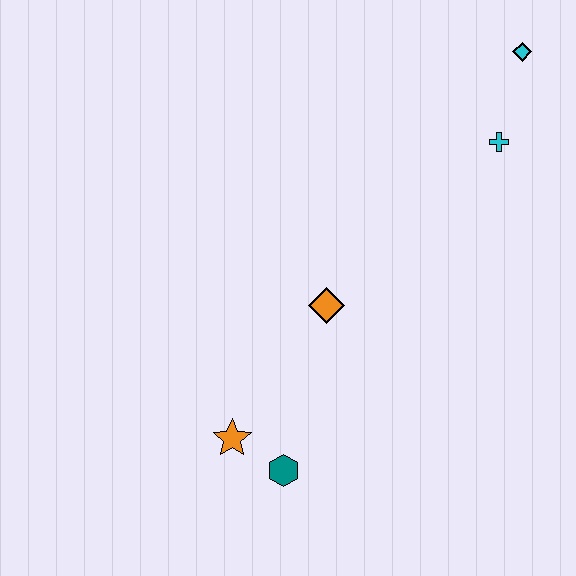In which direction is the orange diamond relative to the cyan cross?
The orange diamond is to the left of the cyan cross.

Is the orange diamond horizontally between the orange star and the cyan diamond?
Yes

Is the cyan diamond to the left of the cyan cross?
No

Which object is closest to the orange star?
The teal hexagon is closest to the orange star.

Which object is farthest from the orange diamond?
The cyan diamond is farthest from the orange diamond.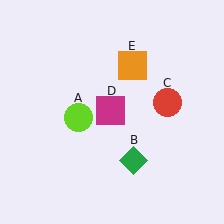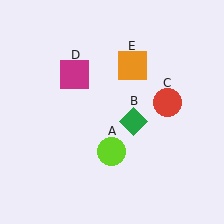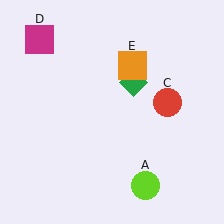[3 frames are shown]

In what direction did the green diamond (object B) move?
The green diamond (object B) moved up.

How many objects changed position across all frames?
3 objects changed position: lime circle (object A), green diamond (object B), magenta square (object D).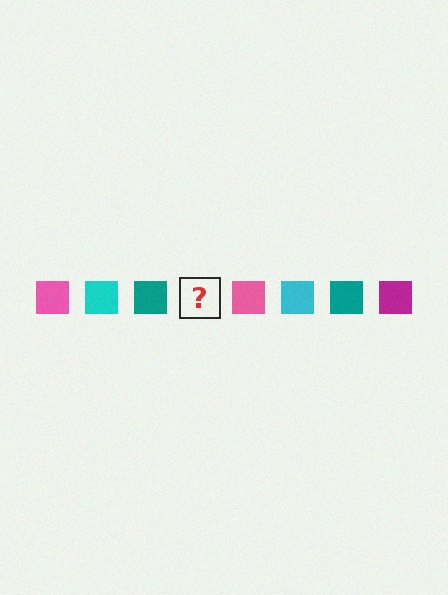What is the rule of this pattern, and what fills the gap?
The rule is that the pattern cycles through pink, cyan, teal, magenta squares. The gap should be filled with a magenta square.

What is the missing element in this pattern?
The missing element is a magenta square.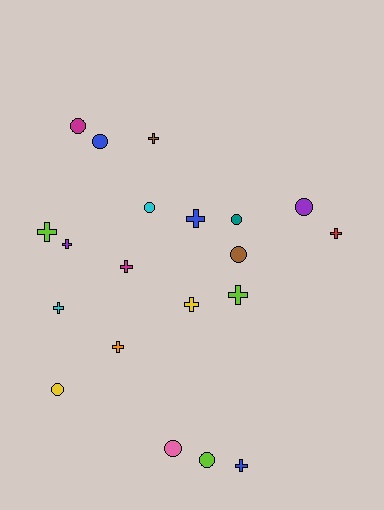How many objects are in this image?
There are 20 objects.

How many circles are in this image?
There are 9 circles.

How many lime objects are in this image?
There are 3 lime objects.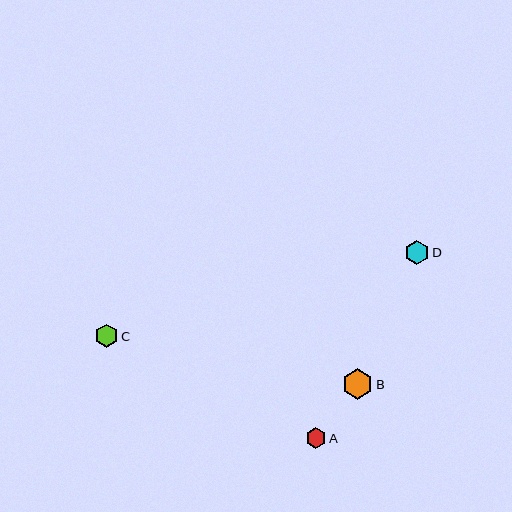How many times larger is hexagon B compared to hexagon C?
Hexagon B is approximately 1.3 times the size of hexagon C.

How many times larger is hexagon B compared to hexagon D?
Hexagon B is approximately 1.2 times the size of hexagon D.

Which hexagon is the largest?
Hexagon B is the largest with a size of approximately 30 pixels.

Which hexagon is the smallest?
Hexagon A is the smallest with a size of approximately 20 pixels.